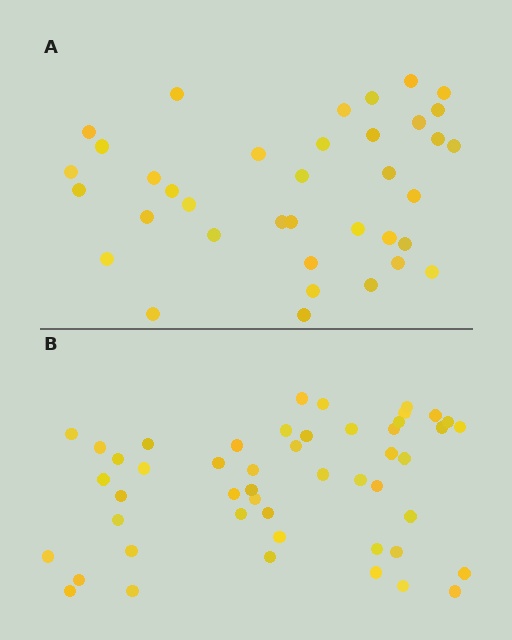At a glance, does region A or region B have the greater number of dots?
Region B (the bottom region) has more dots.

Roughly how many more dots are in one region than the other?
Region B has roughly 12 or so more dots than region A.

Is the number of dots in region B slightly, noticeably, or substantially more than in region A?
Region B has noticeably more, but not dramatically so. The ratio is roughly 1.3 to 1.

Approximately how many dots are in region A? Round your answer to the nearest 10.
About 40 dots. (The exact count is 37, which rounds to 40.)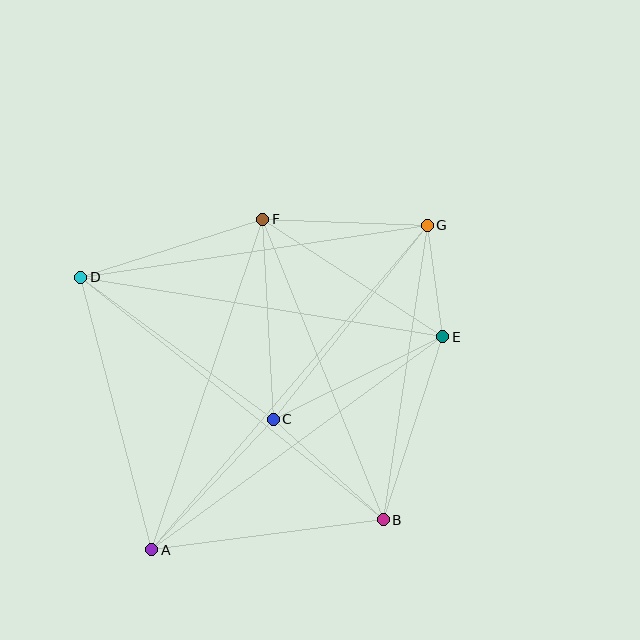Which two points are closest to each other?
Points E and G are closest to each other.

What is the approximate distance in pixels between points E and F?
The distance between E and F is approximately 215 pixels.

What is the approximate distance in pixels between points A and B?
The distance between A and B is approximately 234 pixels.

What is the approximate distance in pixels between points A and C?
The distance between A and C is approximately 178 pixels.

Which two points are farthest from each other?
Points A and G are farthest from each other.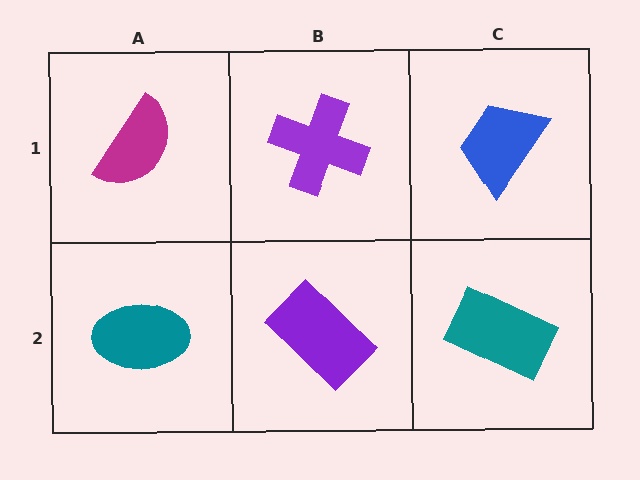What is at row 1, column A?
A magenta semicircle.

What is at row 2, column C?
A teal rectangle.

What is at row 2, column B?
A purple rectangle.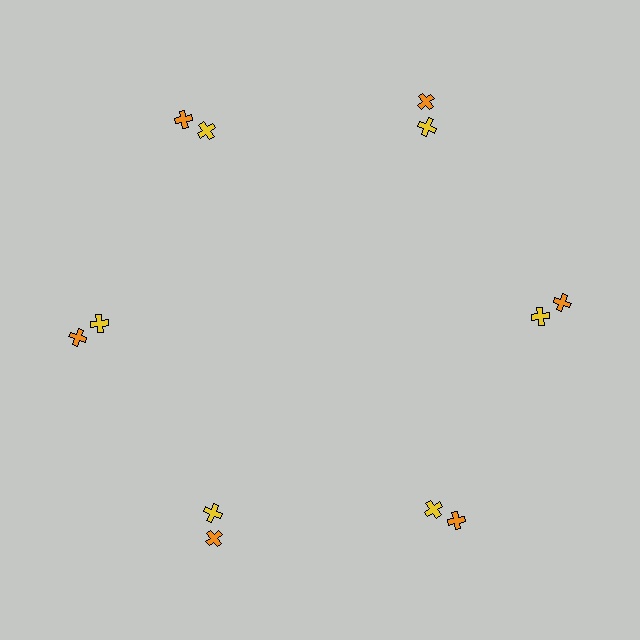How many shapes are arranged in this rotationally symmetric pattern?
There are 12 shapes, arranged in 6 groups of 2.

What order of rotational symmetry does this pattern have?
This pattern has 6-fold rotational symmetry.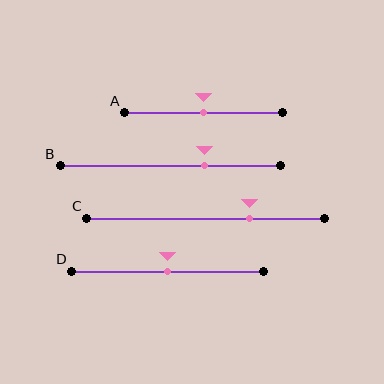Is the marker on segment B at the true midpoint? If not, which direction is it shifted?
No, the marker on segment B is shifted to the right by about 16% of the segment length.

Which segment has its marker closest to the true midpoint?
Segment A has its marker closest to the true midpoint.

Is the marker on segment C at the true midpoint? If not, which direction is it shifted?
No, the marker on segment C is shifted to the right by about 19% of the segment length.